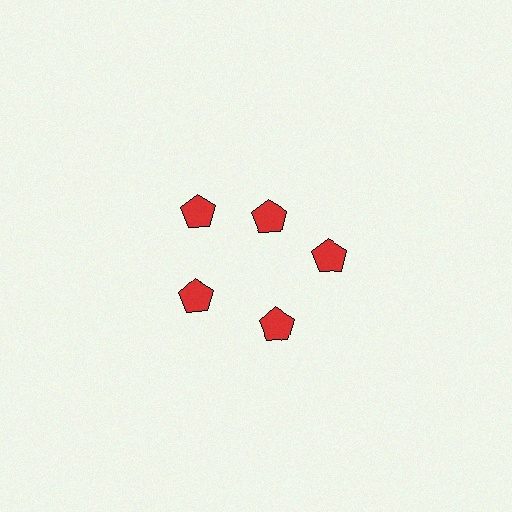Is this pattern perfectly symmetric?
No. The 5 red pentagons are arranged in a ring, but one element near the 1 o'clock position is pulled inward toward the center, breaking the 5-fold rotational symmetry.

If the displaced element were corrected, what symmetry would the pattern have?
It would have 5-fold rotational symmetry — the pattern would map onto itself every 72 degrees.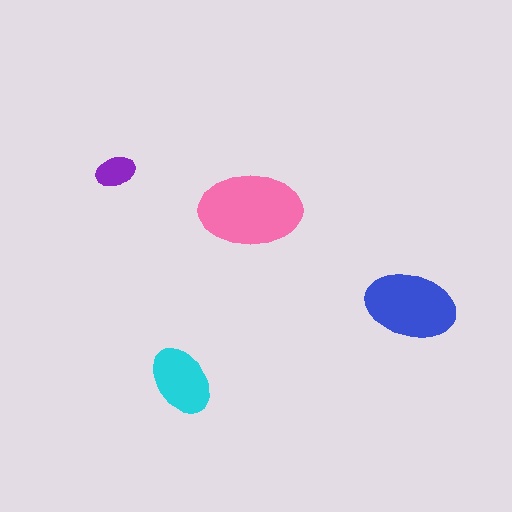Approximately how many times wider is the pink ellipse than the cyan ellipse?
About 1.5 times wider.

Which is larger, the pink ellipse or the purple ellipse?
The pink one.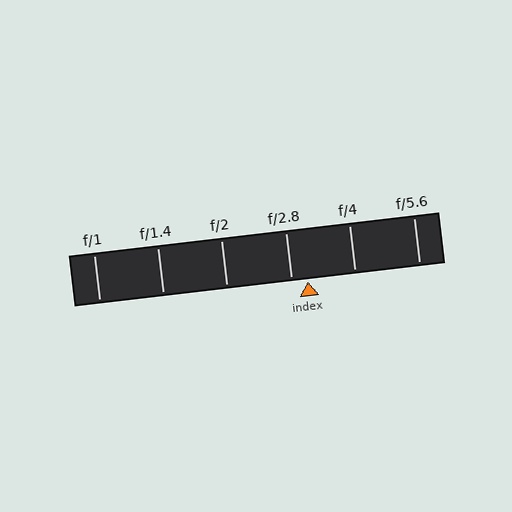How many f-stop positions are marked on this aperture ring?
There are 6 f-stop positions marked.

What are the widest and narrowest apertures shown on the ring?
The widest aperture shown is f/1 and the narrowest is f/5.6.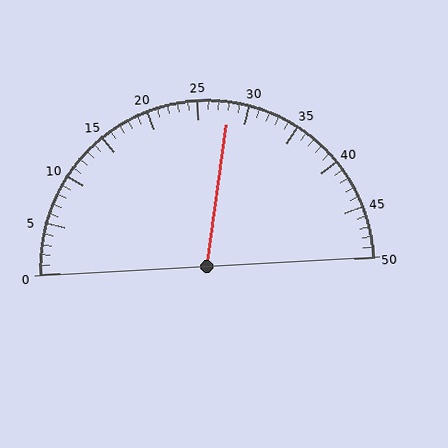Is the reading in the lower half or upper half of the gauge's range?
The reading is in the upper half of the range (0 to 50).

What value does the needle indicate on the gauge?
The needle indicates approximately 28.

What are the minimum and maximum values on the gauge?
The gauge ranges from 0 to 50.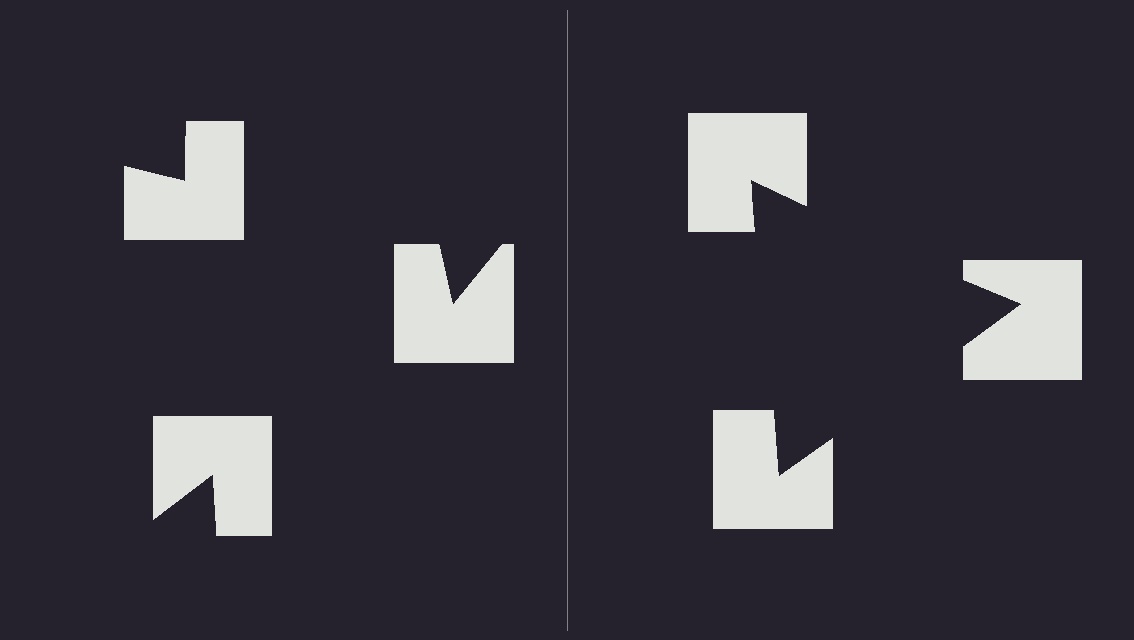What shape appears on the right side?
An illusory triangle.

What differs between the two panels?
The notched squares are positioned identically on both sides; only the wedge orientations differ. On the right they align to a triangle; on the left they are misaligned.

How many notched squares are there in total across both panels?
6 — 3 on each side.